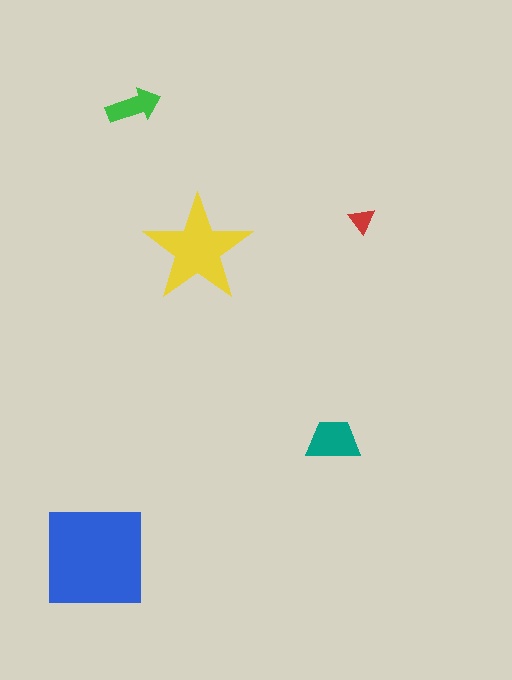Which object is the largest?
The blue square.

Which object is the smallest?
The red triangle.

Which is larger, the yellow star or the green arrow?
The yellow star.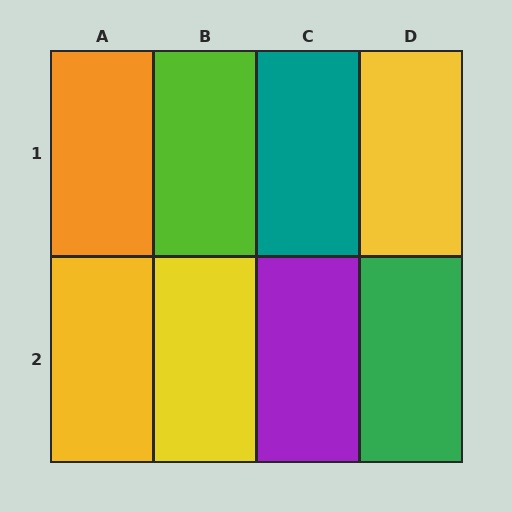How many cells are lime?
1 cell is lime.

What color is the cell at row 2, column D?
Green.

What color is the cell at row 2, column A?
Yellow.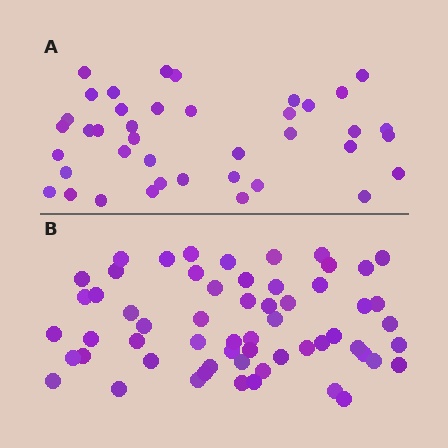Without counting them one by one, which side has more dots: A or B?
Region B (the bottom region) has more dots.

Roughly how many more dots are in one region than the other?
Region B has approximately 20 more dots than region A.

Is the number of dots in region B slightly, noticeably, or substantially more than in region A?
Region B has substantially more. The ratio is roughly 1.5 to 1.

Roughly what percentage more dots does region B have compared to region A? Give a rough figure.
About 50% more.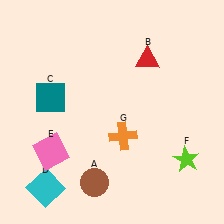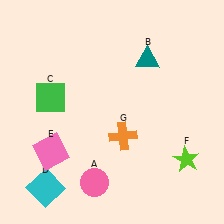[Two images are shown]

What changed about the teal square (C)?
In Image 1, C is teal. In Image 2, it changed to green.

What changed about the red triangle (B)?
In Image 1, B is red. In Image 2, it changed to teal.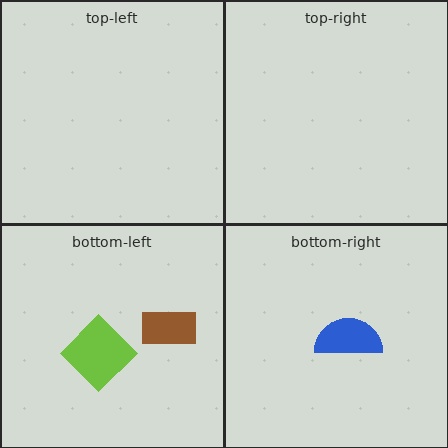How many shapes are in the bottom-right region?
1.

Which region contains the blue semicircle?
The bottom-right region.